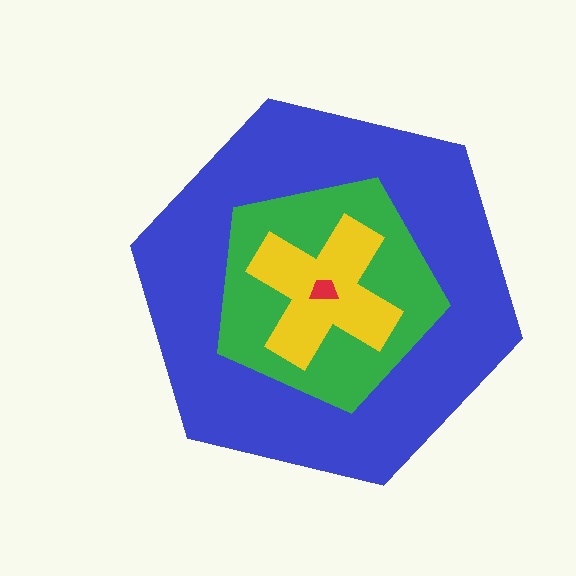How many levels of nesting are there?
4.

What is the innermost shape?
The red trapezoid.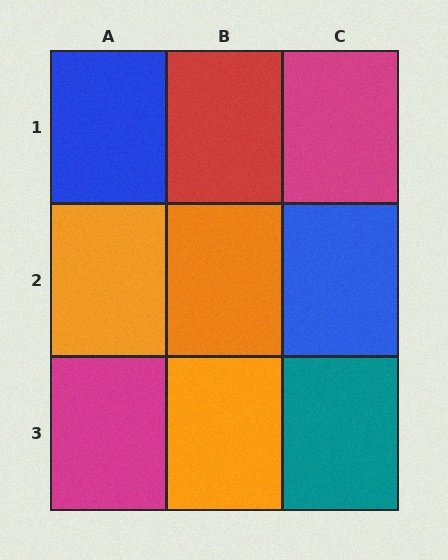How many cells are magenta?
2 cells are magenta.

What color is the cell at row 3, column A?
Magenta.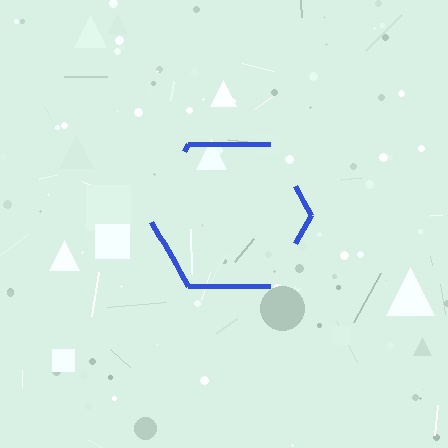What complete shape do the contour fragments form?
The contour fragments form a hexagon.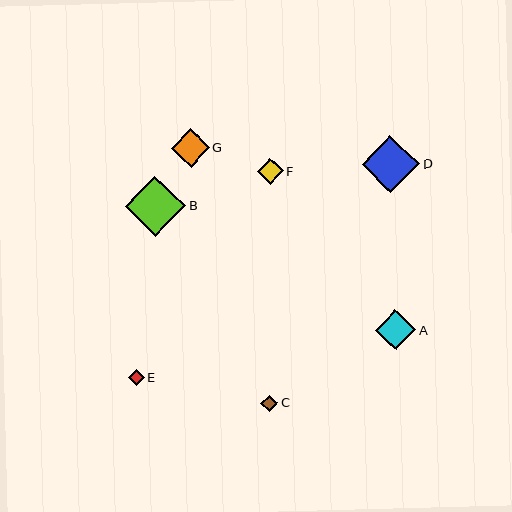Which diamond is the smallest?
Diamond E is the smallest with a size of approximately 16 pixels.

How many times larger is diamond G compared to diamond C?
Diamond G is approximately 2.3 times the size of diamond C.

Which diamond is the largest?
Diamond B is the largest with a size of approximately 60 pixels.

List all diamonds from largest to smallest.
From largest to smallest: B, D, A, G, F, C, E.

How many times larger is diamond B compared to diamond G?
Diamond B is approximately 1.6 times the size of diamond G.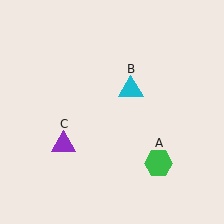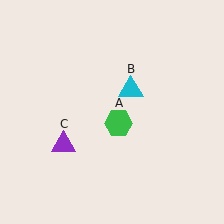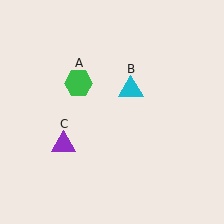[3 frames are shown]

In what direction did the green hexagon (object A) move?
The green hexagon (object A) moved up and to the left.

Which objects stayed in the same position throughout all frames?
Cyan triangle (object B) and purple triangle (object C) remained stationary.